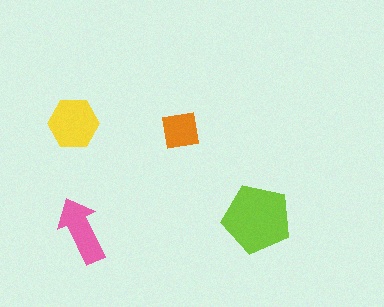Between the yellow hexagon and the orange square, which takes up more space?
The yellow hexagon.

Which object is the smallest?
The orange square.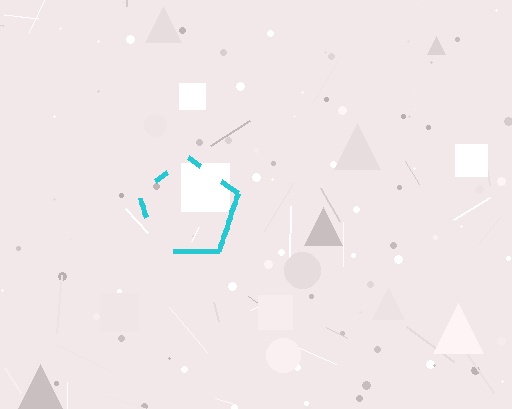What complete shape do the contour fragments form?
The contour fragments form a pentagon.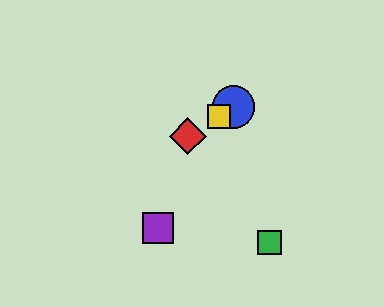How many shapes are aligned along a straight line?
3 shapes (the red diamond, the blue circle, the yellow square) are aligned along a straight line.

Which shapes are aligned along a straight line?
The red diamond, the blue circle, the yellow square are aligned along a straight line.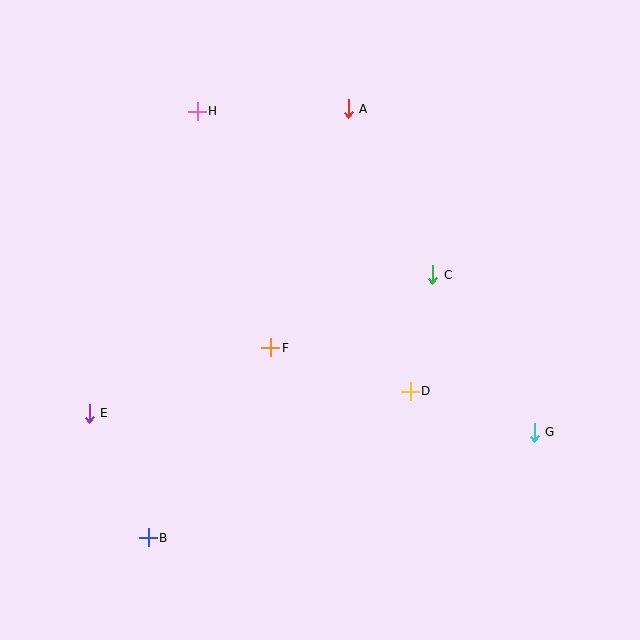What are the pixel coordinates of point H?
Point H is at (197, 111).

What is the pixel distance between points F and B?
The distance between F and B is 226 pixels.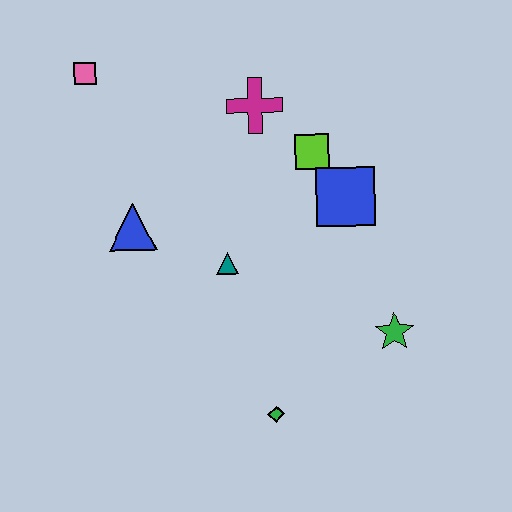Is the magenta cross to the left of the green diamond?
Yes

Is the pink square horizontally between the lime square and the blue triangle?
No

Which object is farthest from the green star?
The pink square is farthest from the green star.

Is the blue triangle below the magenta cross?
Yes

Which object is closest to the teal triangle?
The blue triangle is closest to the teal triangle.